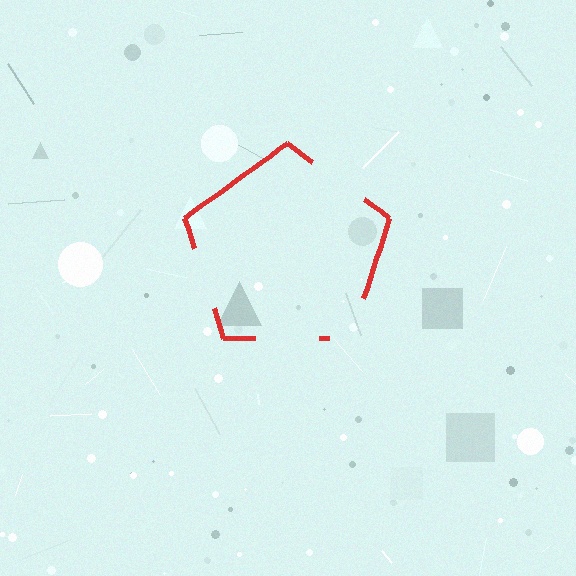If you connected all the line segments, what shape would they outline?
They would outline a pentagon.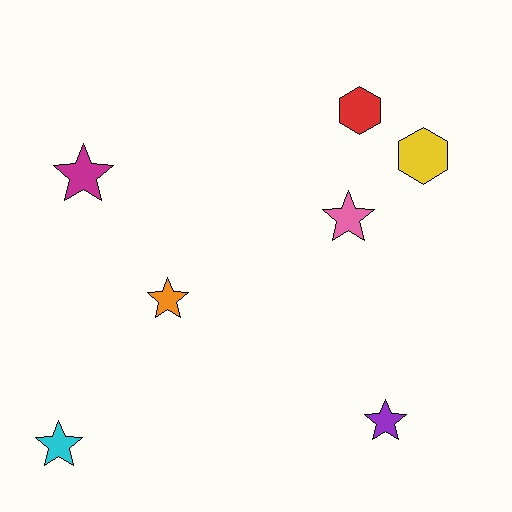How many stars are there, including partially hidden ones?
There are 5 stars.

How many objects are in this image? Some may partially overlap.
There are 7 objects.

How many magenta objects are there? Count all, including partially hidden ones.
There is 1 magenta object.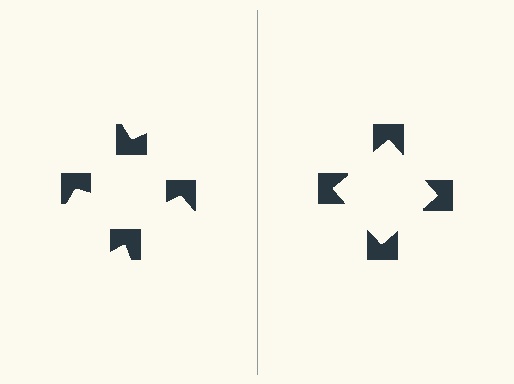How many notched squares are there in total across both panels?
8 — 4 on each side.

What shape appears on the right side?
An illusory square.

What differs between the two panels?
The notched squares are positioned identically on both sides; only the wedge orientations differ. On the right they align to a square; on the left they are misaligned.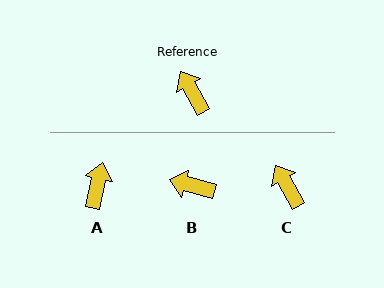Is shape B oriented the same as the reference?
No, it is off by about 45 degrees.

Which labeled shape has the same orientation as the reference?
C.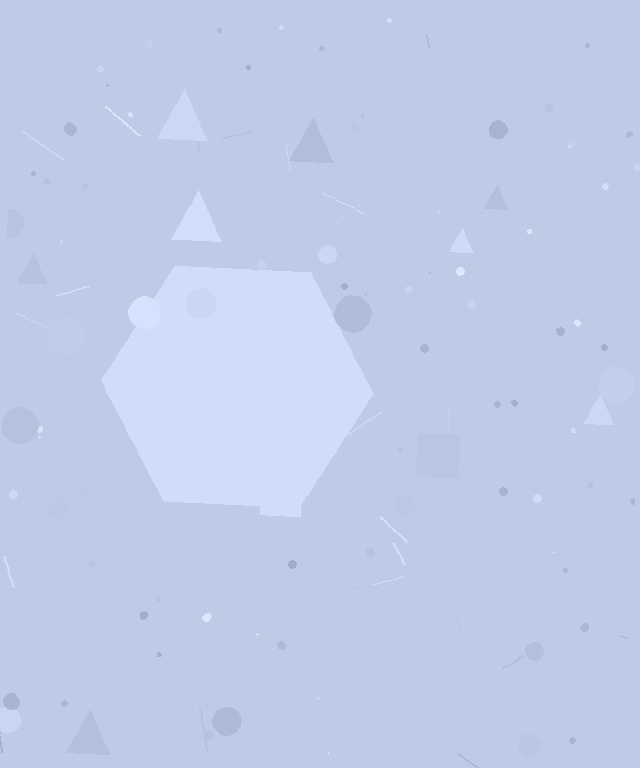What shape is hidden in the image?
A hexagon is hidden in the image.